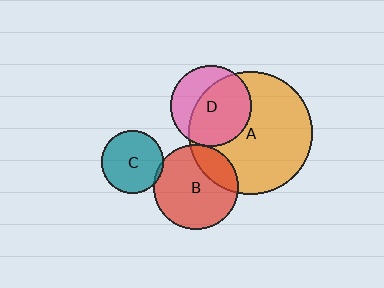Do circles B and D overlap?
Yes.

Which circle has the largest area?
Circle A (orange).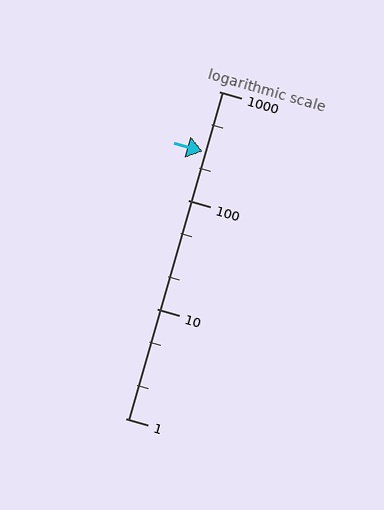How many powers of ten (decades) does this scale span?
The scale spans 3 decades, from 1 to 1000.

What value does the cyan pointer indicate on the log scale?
The pointer indicates approximately 280.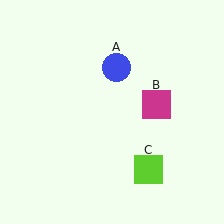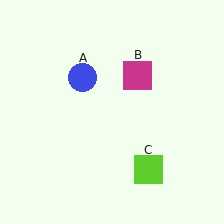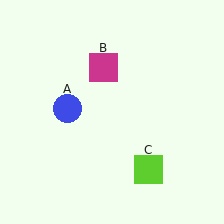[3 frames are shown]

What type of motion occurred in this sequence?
The blue circle (object A), magenta square (object B) rotated counterclockwise around the center of the scene.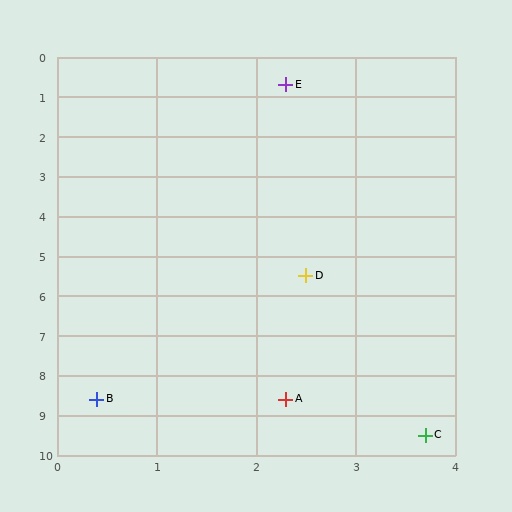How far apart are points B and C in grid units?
Points B and C are about 3.4 grid units apart.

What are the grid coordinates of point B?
Point B is at approximately (0.4, 8.6).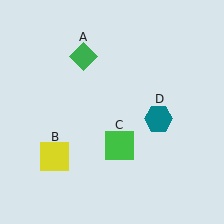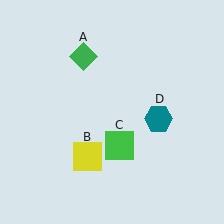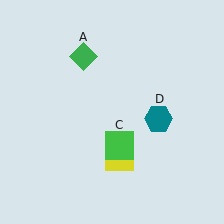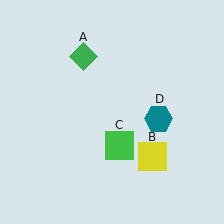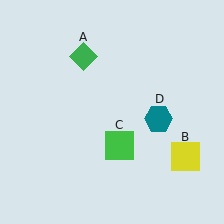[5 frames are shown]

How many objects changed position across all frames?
1 object changed position: yellow square (object B).